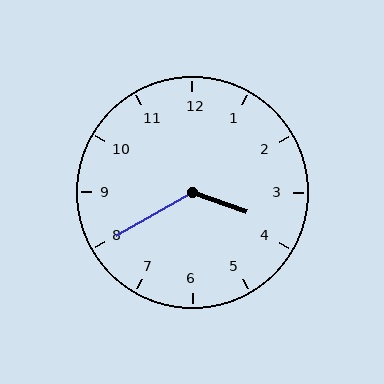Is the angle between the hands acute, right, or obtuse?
It is obtuse.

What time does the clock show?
3:40.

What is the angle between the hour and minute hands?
Approximately 130 degrees.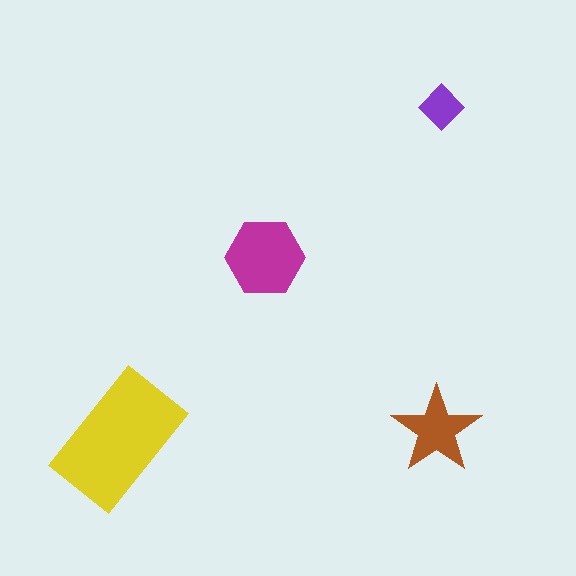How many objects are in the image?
There are 4 objects in the image.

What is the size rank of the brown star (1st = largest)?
3rd.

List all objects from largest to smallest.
The yellow rectangle, the magenta hexagon, the brown star, the purple diamond.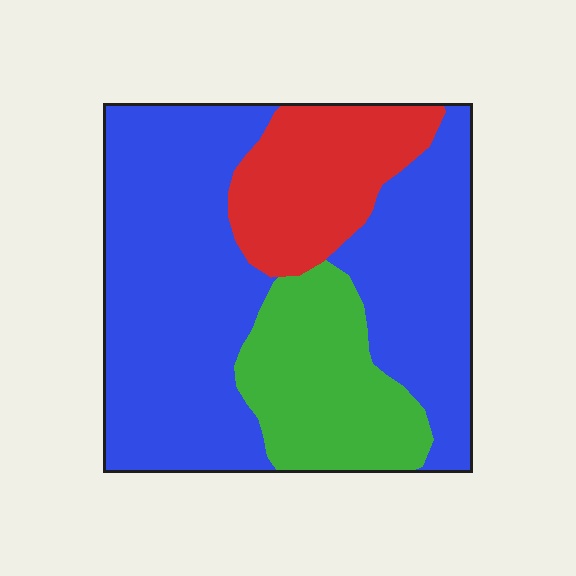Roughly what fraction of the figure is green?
Green covers around 20% of the figure.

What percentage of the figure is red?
Red takes up about one sixth (1/6) of the figure.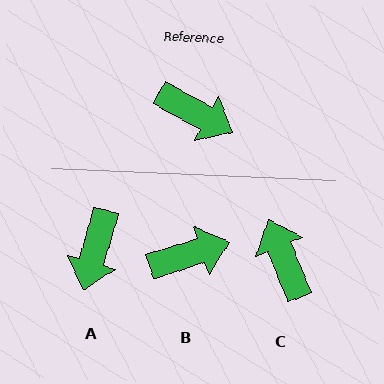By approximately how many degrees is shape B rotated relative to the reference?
Approximately 46 degrees counter-clockwise.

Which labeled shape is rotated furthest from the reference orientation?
C, about 141 degrees away.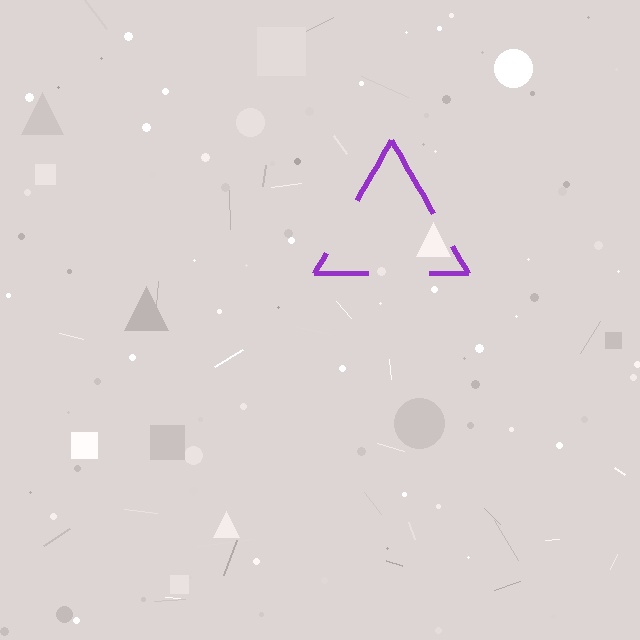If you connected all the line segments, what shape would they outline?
They would outline a triangle.